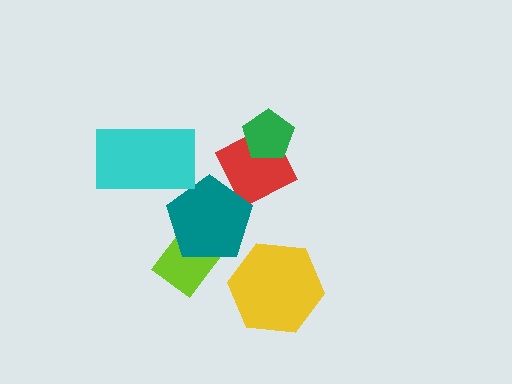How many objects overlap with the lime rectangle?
1 object overlaps with the lime rectangle.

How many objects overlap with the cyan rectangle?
0 objects overlap with the cyan rectangle.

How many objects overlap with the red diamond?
2 objects overlap with the red diamond.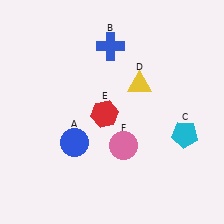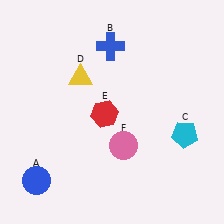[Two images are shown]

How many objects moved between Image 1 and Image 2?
2 objects moved between the two images.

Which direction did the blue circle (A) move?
The blue circle (A) moved left.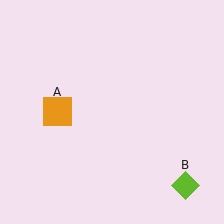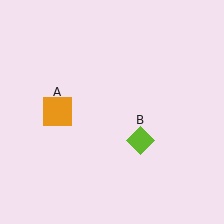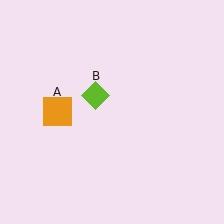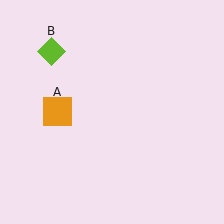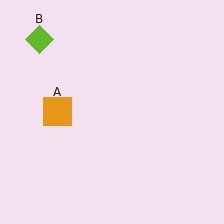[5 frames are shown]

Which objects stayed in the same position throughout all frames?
Orange square (object A) remained stationary.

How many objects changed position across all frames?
1 object changed position: lime diamond (object B).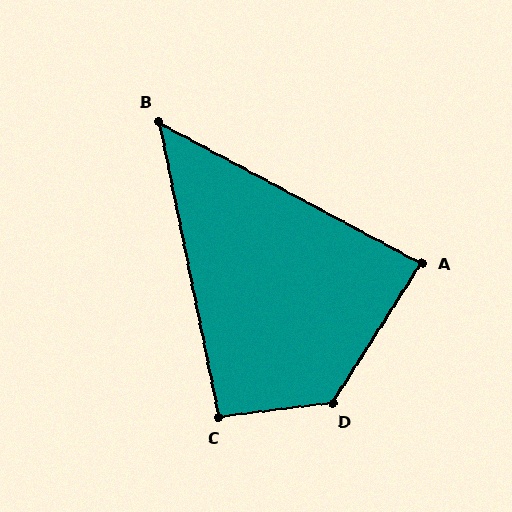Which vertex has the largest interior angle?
D, at approximately 130 degrees.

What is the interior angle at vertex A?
Approximately 86 degrees (approximately right).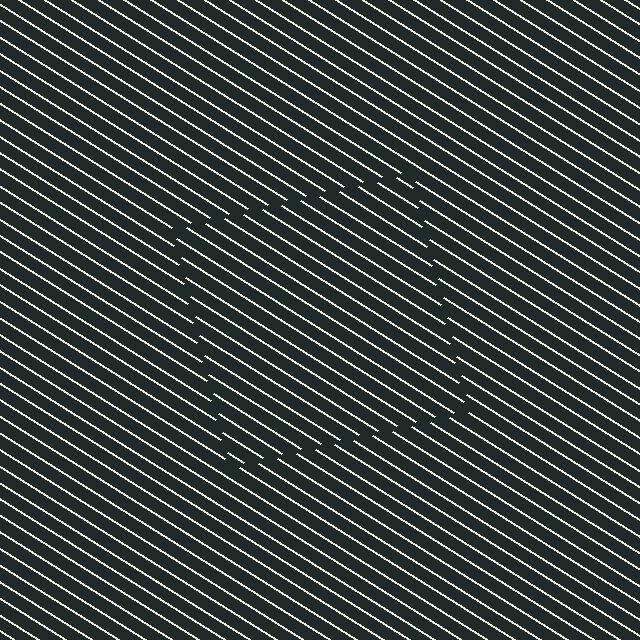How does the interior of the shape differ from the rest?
The interior of the shape contains the same grating, shifted by half a period — the contour is defined by the phase discontinuity where line-ends from the inner and outer gratings abut.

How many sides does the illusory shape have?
4 sides — the line-ends trace a square.